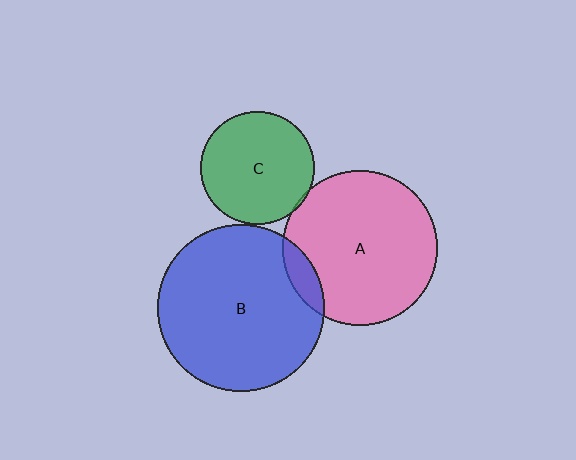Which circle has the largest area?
Circle B (blue).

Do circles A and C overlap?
Yes.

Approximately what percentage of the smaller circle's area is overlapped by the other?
Approximately 5%.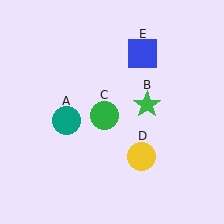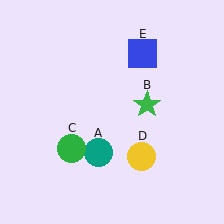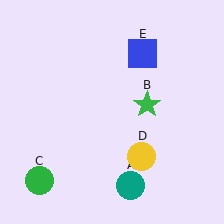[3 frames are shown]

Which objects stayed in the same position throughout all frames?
Green star (object B) and yellow circle (object D) and blue square (object E) remained stationary.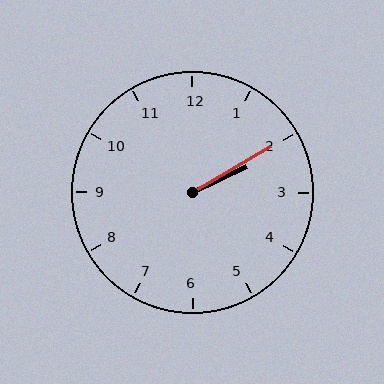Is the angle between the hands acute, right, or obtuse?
It is acute.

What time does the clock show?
2:10.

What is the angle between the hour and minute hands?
Approximately 5 degrees.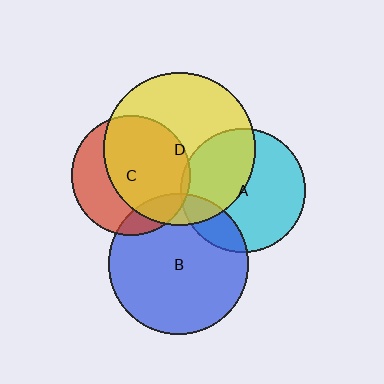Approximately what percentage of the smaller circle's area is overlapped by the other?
Approximately 5%.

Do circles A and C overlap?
Yes.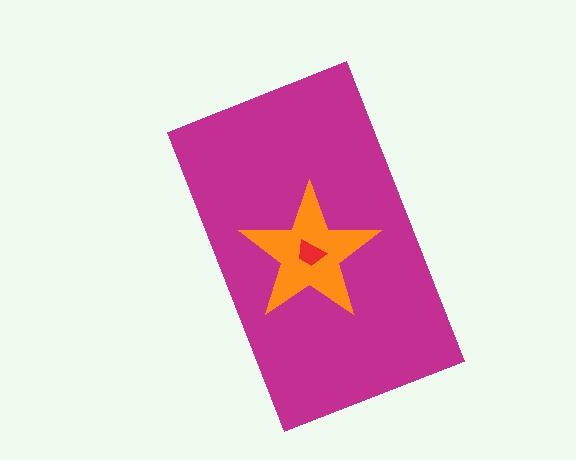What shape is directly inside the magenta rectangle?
The orange star.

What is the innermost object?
The red trapezoid.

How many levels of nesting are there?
3.